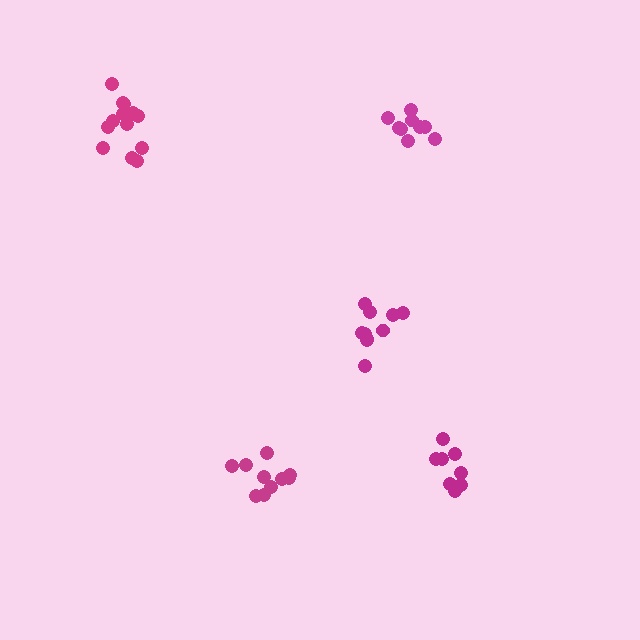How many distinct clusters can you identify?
There are 5 distinct clusters.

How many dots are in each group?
Group 1: 9 dots, Group 2: 10 dots, Group 3: 8 dots, Group 4: 10 dots, Group 5: 13 dots (50 total).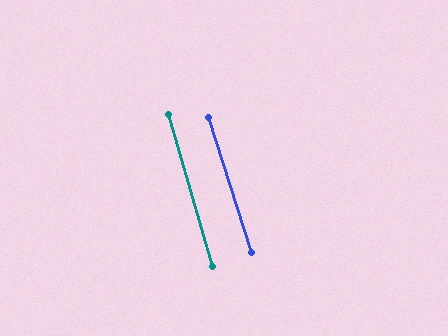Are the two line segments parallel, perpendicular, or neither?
Parallel — their directions differ by only 1.7°.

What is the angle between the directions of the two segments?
Approximately 2 degrees.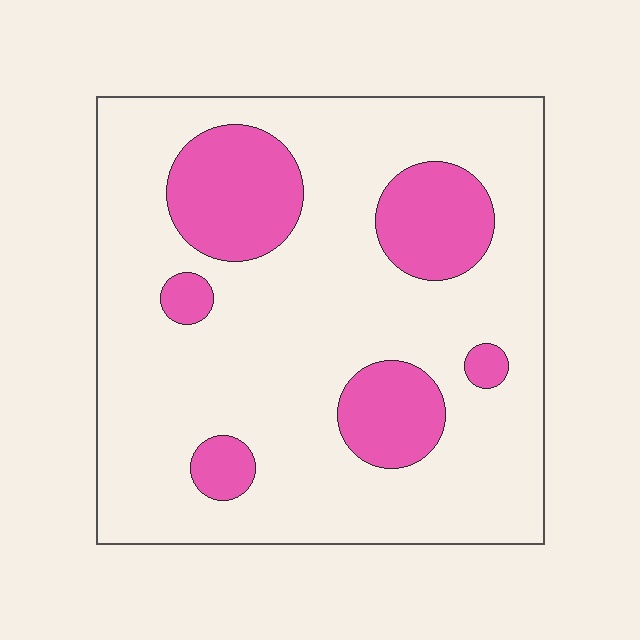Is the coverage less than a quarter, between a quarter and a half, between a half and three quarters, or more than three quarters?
Less than a quarter.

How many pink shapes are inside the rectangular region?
6.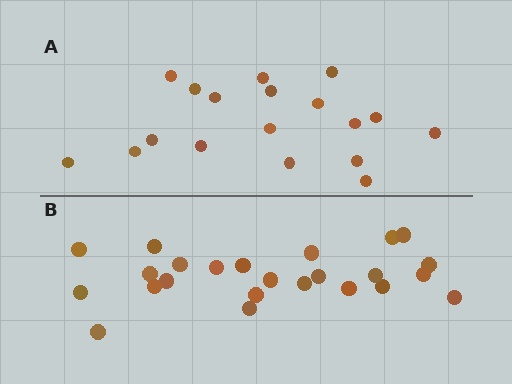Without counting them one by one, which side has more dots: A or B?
Region B (the bottom region) has more dots.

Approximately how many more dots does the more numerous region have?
Region B has about 6 more dots than region A.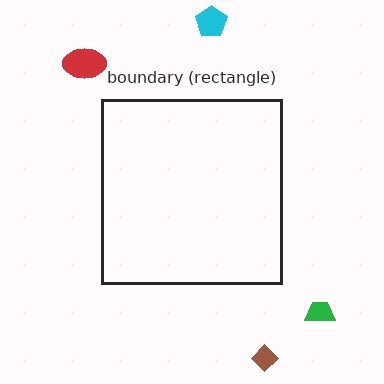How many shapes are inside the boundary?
0 inside, 4 outside.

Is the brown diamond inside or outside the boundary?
Outside.